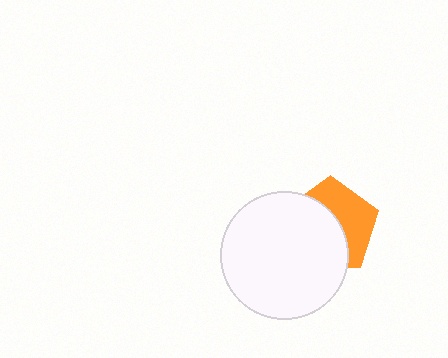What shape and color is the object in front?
The object in front is a white circle.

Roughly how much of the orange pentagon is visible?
A small part of it is visible (roughly 44%).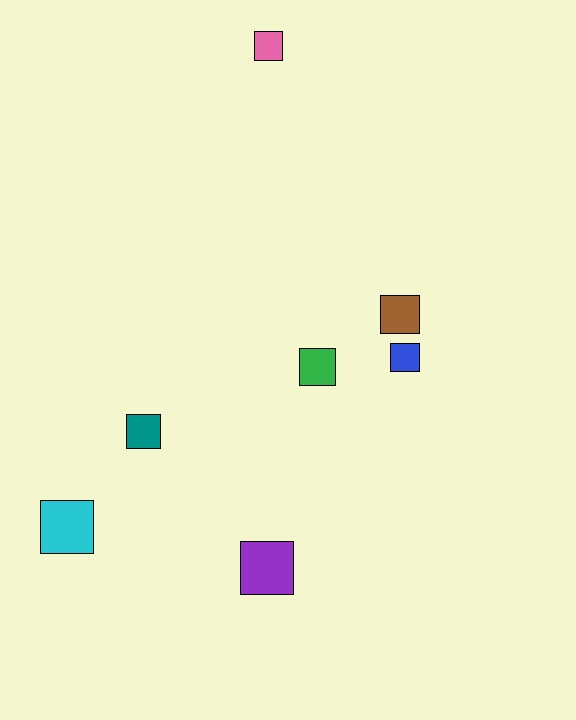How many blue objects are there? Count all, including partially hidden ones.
There is 1 blue object.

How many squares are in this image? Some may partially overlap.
There are 7 squares.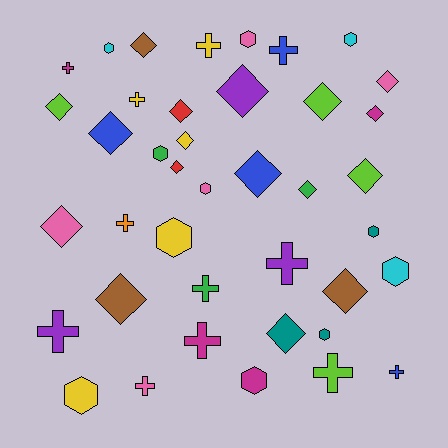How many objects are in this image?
There are 40 objects.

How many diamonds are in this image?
There are 17 diamonds.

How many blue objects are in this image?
There are 4 blue objects.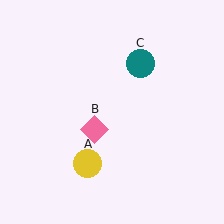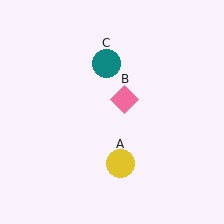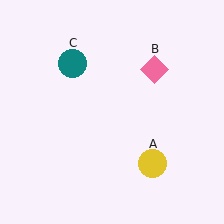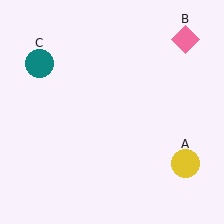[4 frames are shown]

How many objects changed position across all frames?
3 objects changed position: yellow circle (object A), pink diamond (object B), teal circle (object C).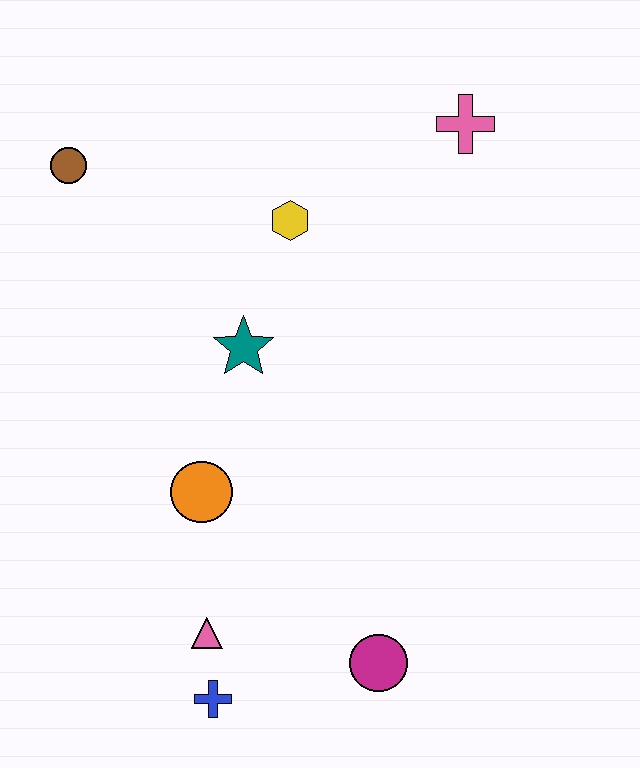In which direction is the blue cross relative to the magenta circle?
The blue cross is to the left of the magenta circle.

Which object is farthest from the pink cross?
The blue cross is farthest from the pink cross.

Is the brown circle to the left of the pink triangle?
Yes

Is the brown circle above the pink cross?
No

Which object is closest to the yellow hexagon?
The teal star is closest to the yellow hexagon.